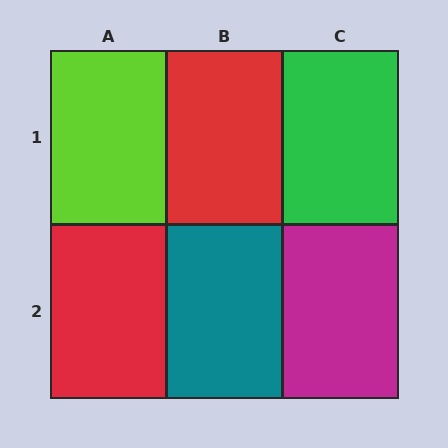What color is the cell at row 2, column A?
Red.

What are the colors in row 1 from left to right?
Lime, red, green.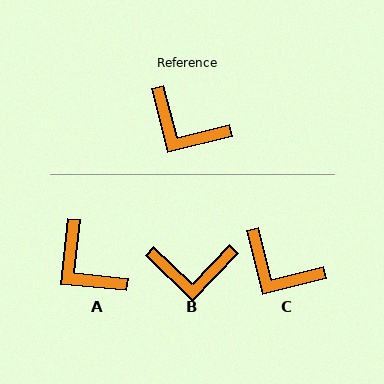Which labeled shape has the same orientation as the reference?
C.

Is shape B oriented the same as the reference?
No, it is off by about 32 degrees.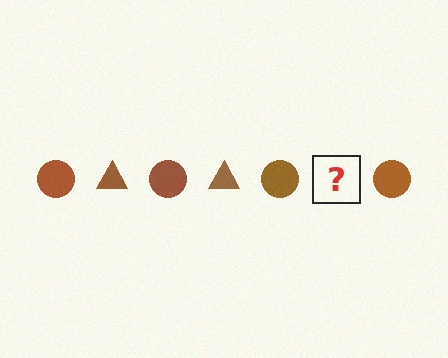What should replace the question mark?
The question mark should be replaced with a brown triangle.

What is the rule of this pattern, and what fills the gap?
The rule is that the pattern cycles through circle, triangle shapes in brown. The gap should be filled with a brown triangle.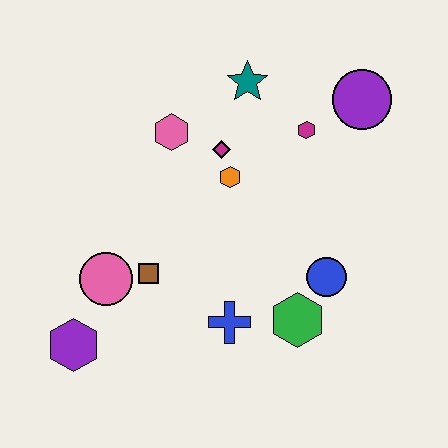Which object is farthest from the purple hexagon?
The purple circle is farthest from the purple hexagon.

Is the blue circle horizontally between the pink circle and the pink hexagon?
No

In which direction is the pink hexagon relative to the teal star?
The pink hexagon is to the left of the teal star.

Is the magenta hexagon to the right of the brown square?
Yes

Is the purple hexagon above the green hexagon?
No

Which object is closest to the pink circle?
The brown square is closest to the pink circle.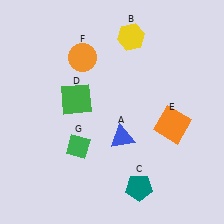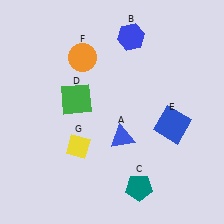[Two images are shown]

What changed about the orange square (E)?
In Image 1, E is orange. In Image 2, it changed to blue.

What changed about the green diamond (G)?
In Image 1, G is green. In Image 2, it changed to yellow.